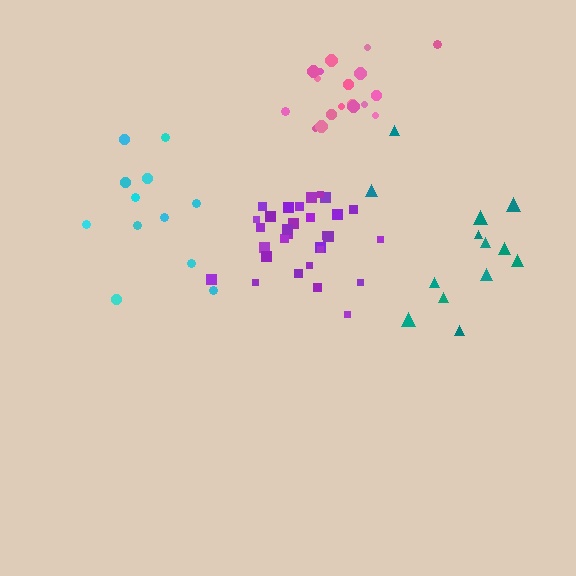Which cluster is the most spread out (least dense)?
Teal.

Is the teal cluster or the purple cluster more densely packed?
Purple.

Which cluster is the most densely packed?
Purple.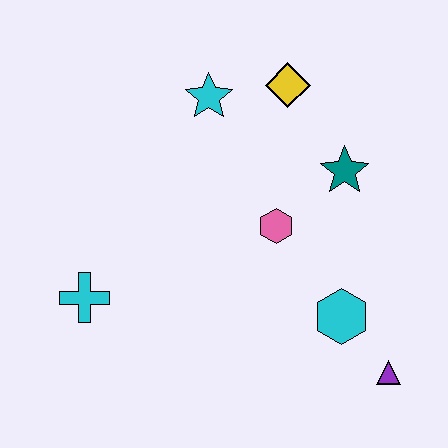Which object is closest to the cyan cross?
The pink hexagon is closest to the cyan cross.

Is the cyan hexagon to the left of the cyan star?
No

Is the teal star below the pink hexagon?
No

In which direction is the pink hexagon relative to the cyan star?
The pink hexagon is below the cyan star.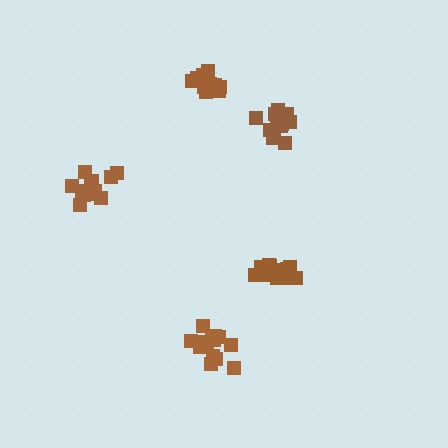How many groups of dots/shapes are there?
There are 5 groups.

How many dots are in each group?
Group 1: 15 dots, Group 2: 16 dots, Group 3: 15 dots, Group 4: 15 dots, Group 5: 16 dots (77 total).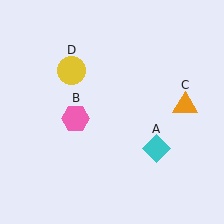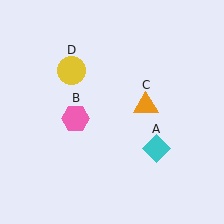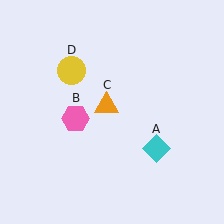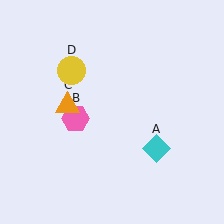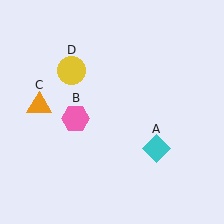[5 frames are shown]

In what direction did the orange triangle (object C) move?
The orange triangle (object C) moved left.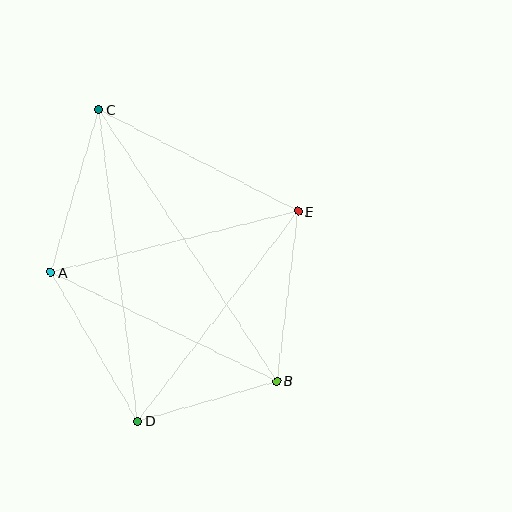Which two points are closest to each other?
Points B and D are closest to each other.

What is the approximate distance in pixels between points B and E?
The distance between B and E is approximately 171 pixels.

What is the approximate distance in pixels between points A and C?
The distance between A and C is approximately 170 pixels.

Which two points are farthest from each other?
Points B and C are farthest from each other.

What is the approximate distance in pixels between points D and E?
The distance between D and E is approximately 264 pixels.